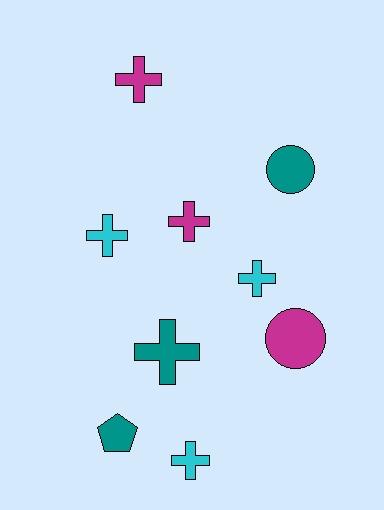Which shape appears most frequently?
Cross, with 6 objects.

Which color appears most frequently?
Cyan, with 3 objects.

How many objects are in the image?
There are 9 objects.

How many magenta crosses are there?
There are 2 magenta crosses.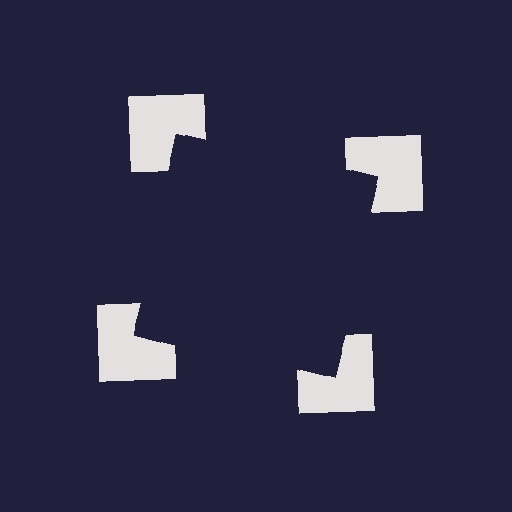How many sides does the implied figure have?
4 sides.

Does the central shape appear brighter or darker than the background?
It typically appears slightly darker than the background, even though no actual brightness change is drawn.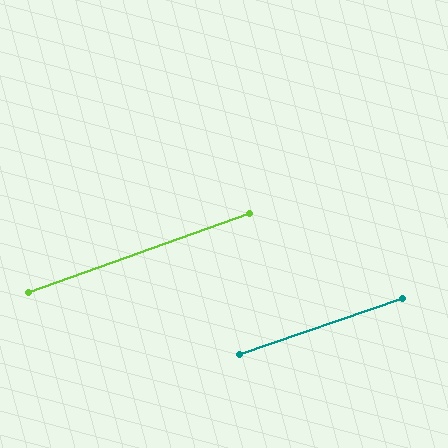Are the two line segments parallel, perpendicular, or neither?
Parallel — their directions differ by only 0.8°.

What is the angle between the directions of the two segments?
Approximately 1 degree.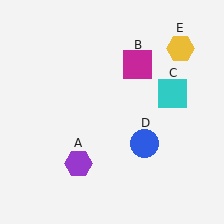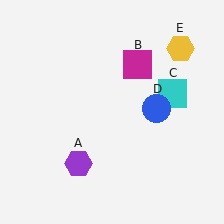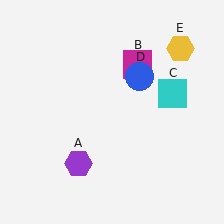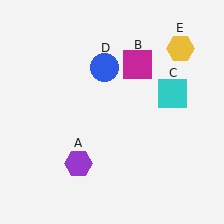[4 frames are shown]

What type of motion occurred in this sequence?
The blue circle (object D) rotated counterclockwise around the center of the scene.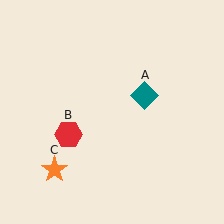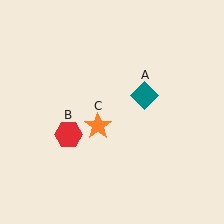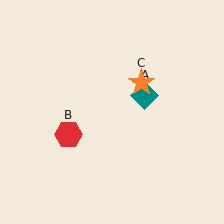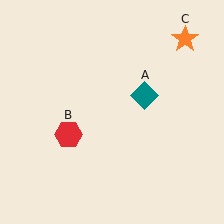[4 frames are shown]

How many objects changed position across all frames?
1 object changed position: orange star (object C).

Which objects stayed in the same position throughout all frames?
Teal diamond (object A) and red hexagon (object B) remained stationary.